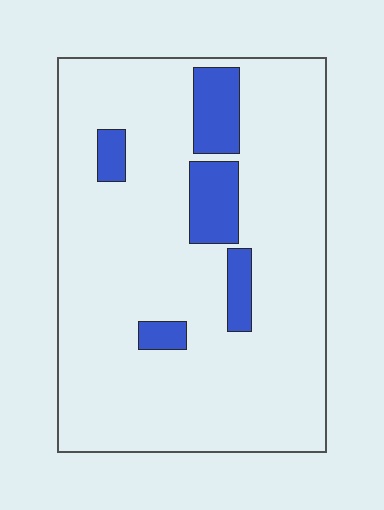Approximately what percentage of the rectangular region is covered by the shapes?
Approximately 10%.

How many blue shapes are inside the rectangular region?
5.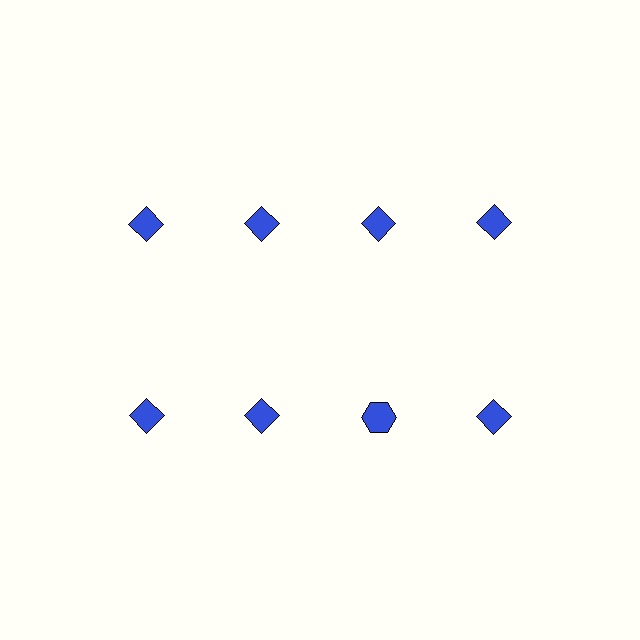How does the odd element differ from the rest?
It has a different shape: hexagon instead of diamond.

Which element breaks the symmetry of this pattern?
The blue hexagon in the second row, center column breaks the symmetry. All other shapes are blue diamonds.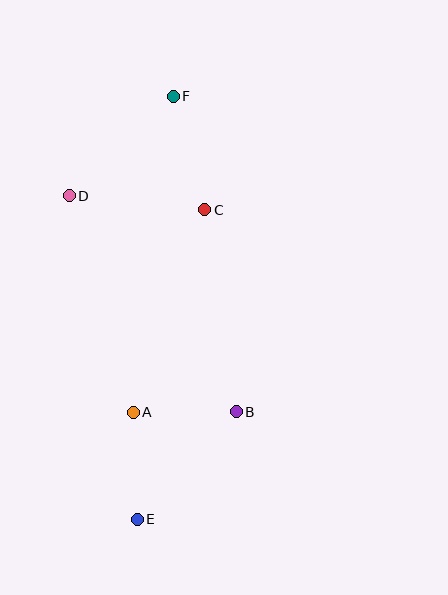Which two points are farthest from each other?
Points E and F are farthest from each other.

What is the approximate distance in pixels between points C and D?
The distance between C and D is approximately 136 pixels.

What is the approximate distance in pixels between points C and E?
The distance between C and E is approximately 317 pixels.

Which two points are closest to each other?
Points A and B are closest to each other.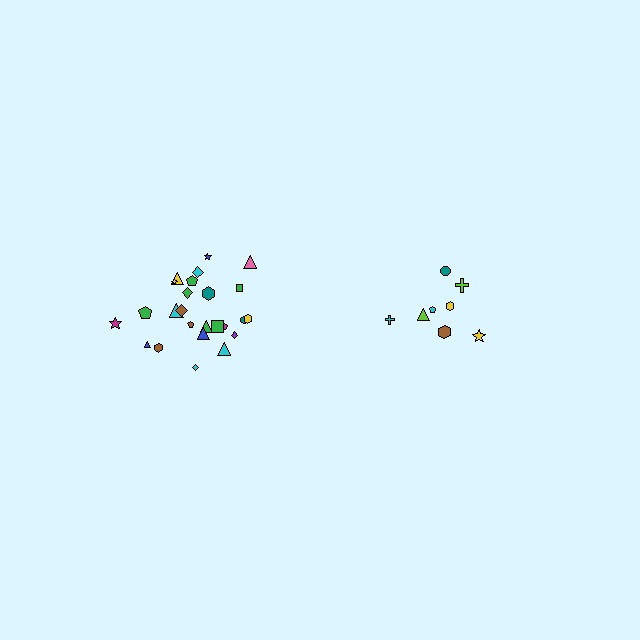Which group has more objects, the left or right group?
The left group.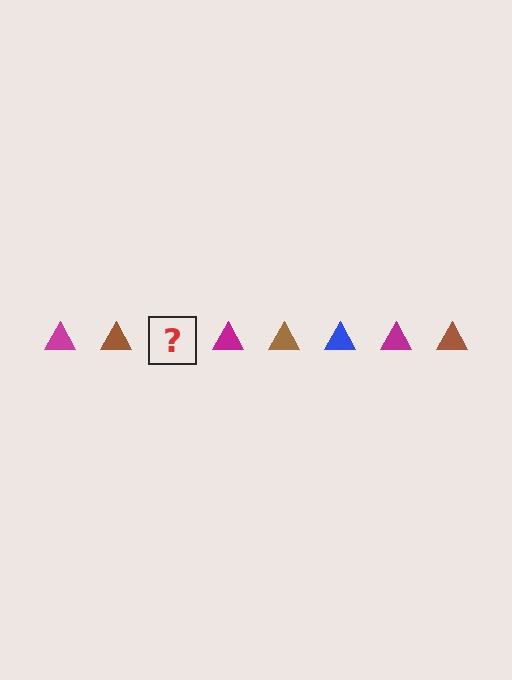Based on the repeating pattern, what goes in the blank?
The blank should be a blue triangle.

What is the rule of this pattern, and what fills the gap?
The rule is that the pattern cycles through magenta, brown, blue triangles. The gap should be filled with a blue triangle.